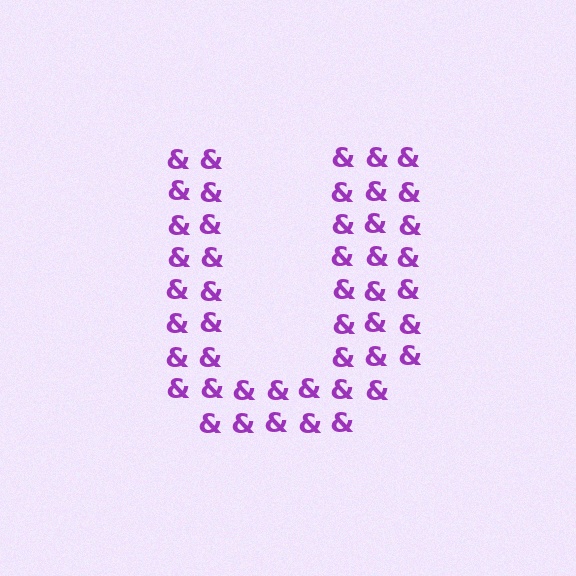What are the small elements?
The small elements are ampersands.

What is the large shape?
The large shape is the letter U.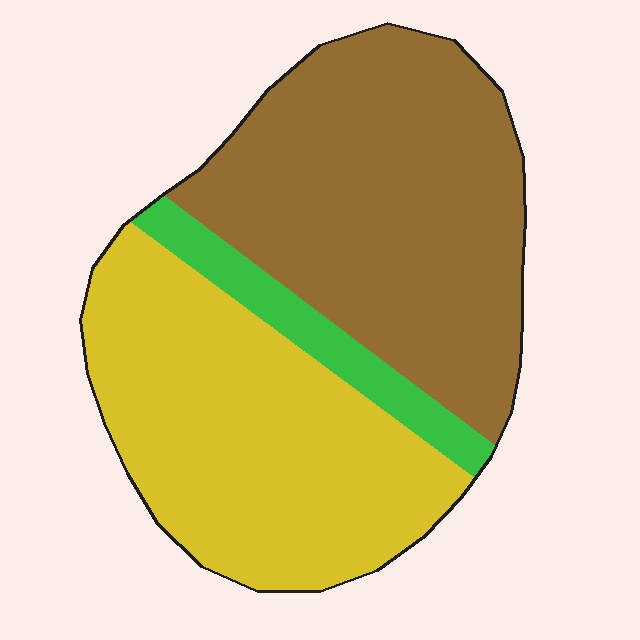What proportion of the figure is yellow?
Yellow takes up about two fifths (2/5) of the figure.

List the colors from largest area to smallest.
From largest to smallest: brown, yellow, green.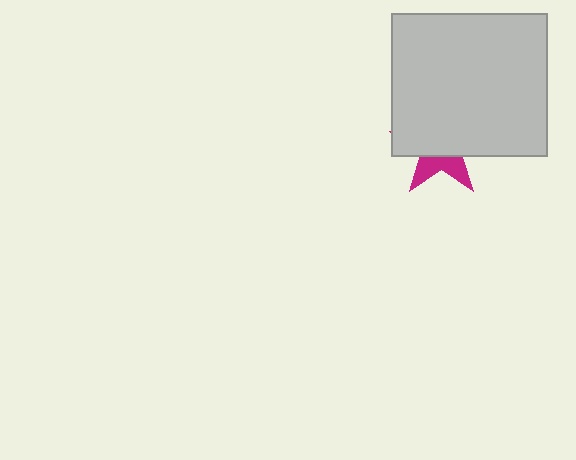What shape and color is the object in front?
The object in front is a light gray rectangle.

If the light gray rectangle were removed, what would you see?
You would see the complete magenta star.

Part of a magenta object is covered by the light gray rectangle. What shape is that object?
It is a star.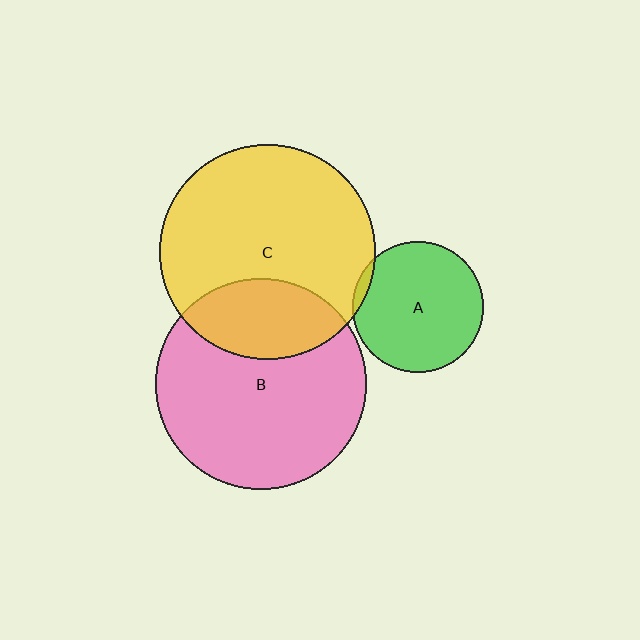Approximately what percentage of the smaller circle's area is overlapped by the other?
Approximately 25%.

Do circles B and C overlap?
Yes.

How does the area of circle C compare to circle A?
Approximately 2.7 times.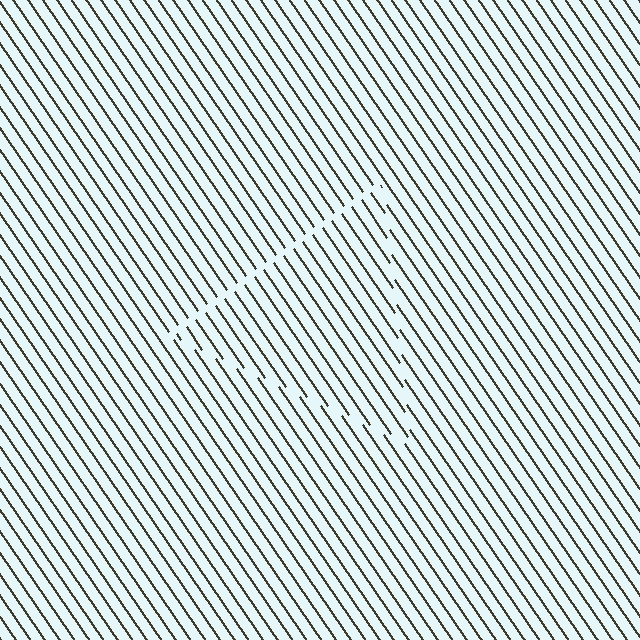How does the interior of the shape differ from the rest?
The interior of the shape contains the same grating, shifted by half a period — the contour is defined by the phase discontinuity where line-ends from the inner and outer gratings abut.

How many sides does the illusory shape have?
3 sides — the line-ends trace a triangle.